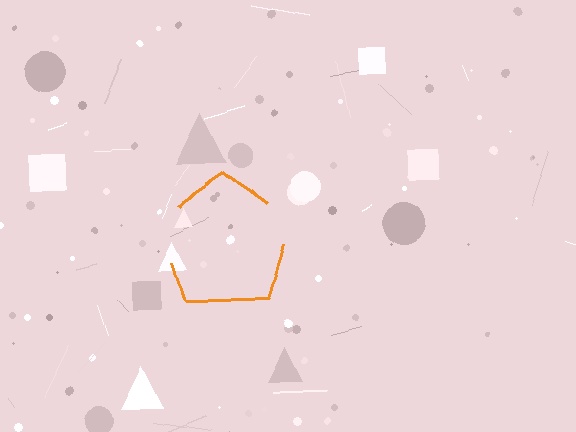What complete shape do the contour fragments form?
The contour fragments form a pentagon.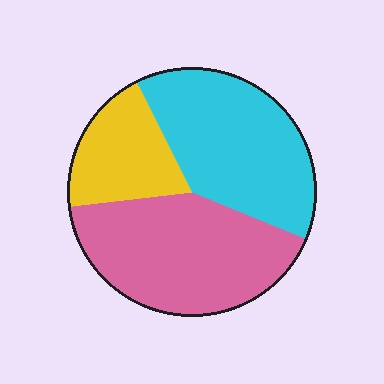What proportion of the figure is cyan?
Cyan takes up between a third and a half of the figure.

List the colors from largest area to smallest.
From largest to smallest: pink, cyan, yellow.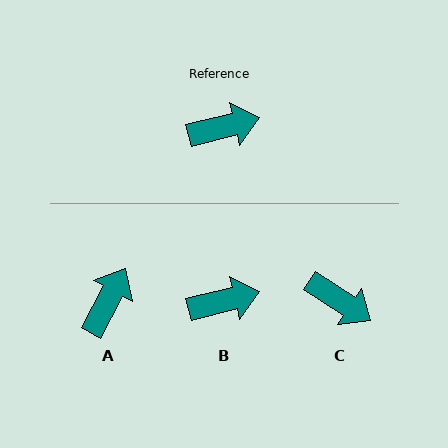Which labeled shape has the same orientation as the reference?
B.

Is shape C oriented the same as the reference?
No, it is off by about 47 degrees.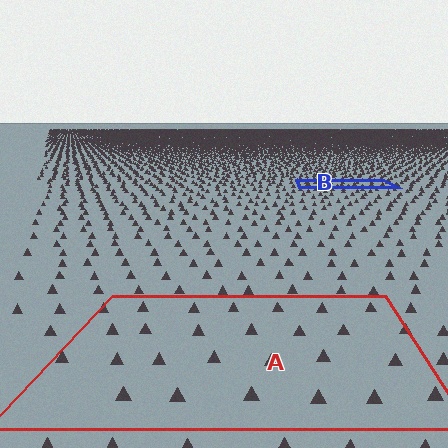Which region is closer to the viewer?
Region A is closer. The texture elements there are larger and more spread out.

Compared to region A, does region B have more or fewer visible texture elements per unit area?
Region B has more texture elements per unit area — they are packed more densely because it is farther away.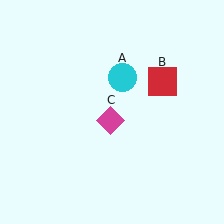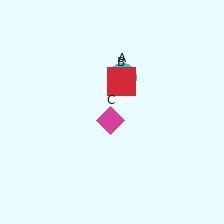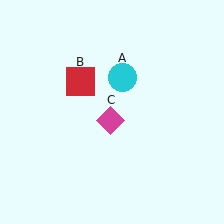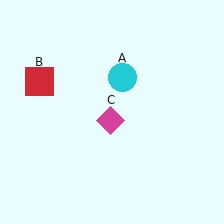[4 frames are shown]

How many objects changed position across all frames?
1 object changed position: red square (object B).